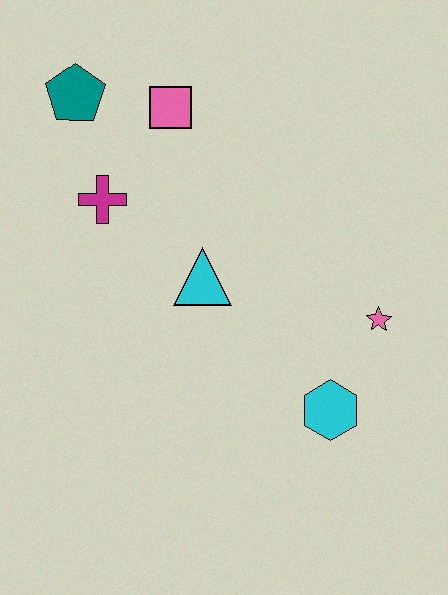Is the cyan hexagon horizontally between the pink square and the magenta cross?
No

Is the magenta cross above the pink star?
Yes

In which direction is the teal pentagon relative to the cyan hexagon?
The teal pentagon is above the cyan hexagon.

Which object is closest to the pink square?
The teal pentagon is closest to the pink square.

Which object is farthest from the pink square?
The cyan hexagon is farthest from the pink square.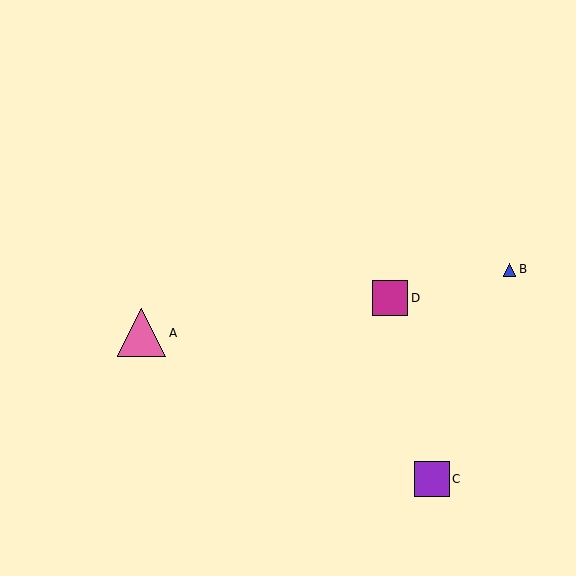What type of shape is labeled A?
Shape A is a pink triangle.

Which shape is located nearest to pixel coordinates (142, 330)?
The pink triangle (labeled A) at (142, 333) is nearest to that location.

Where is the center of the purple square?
The center of the purple square is at (432, 479).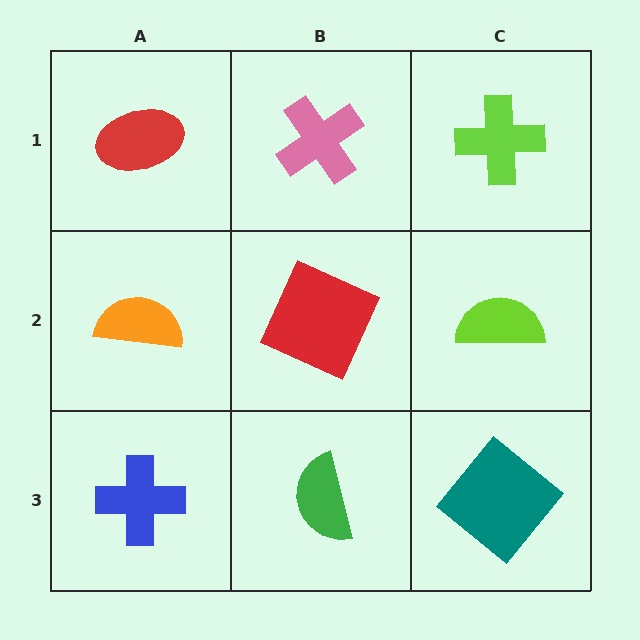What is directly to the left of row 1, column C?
A pink cross.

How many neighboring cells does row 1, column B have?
3.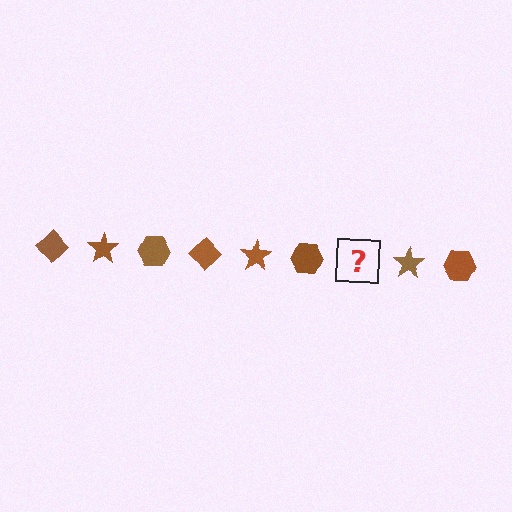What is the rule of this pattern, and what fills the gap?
The rule is that the pattern cycles through diamond, star, hexagon shapes in brown. The gap should be filled with a brown diamond.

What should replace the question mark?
The question mark should be replaced with a brown diamond.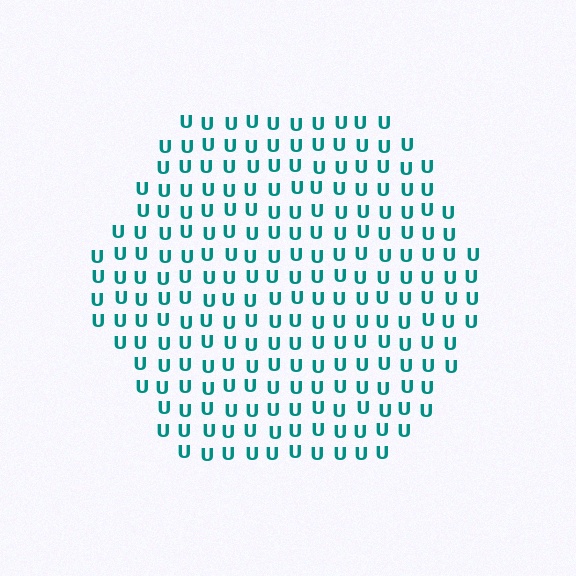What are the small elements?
The small elements are letter U's.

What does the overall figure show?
The overall figure shows a hexagon.